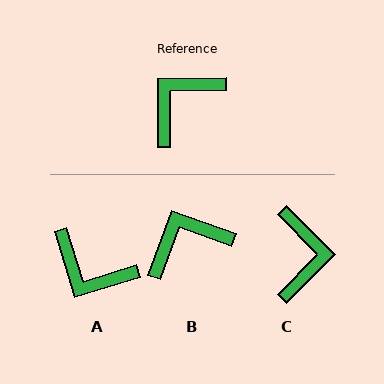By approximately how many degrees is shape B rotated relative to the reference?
Approximately 20 degrees clockwise.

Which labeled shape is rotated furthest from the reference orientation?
C, about 136 degrees away.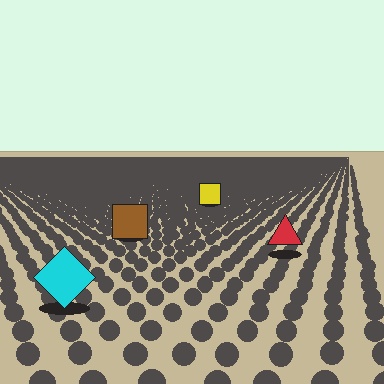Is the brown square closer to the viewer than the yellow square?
Yes. The brown square is closer — you can tell from the texture gradient: the ground texture is coarser near it.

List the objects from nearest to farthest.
From nearest to farthest: the cyan diamond, the red triangle, the brown square, the yellow square.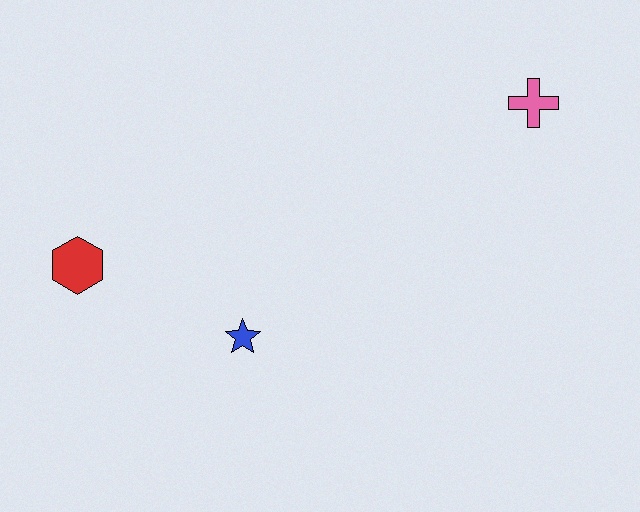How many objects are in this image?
There are 3 objects.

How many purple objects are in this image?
There are no purple objects.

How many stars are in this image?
There is 1 star.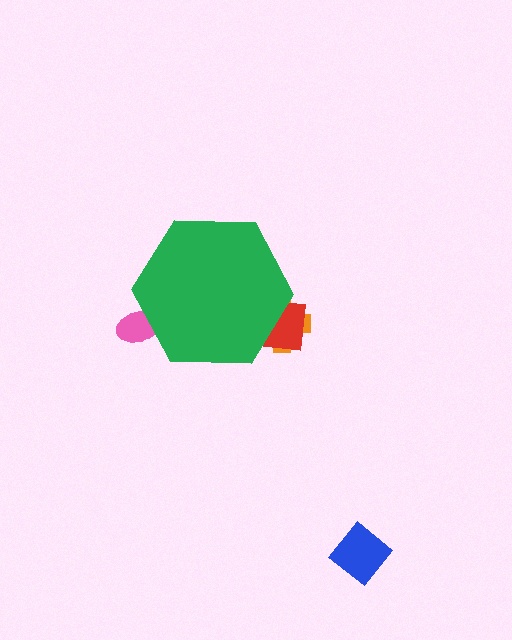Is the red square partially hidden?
Yes, the red square is partially hidden behind the green hexagon.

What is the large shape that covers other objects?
A green hexagon.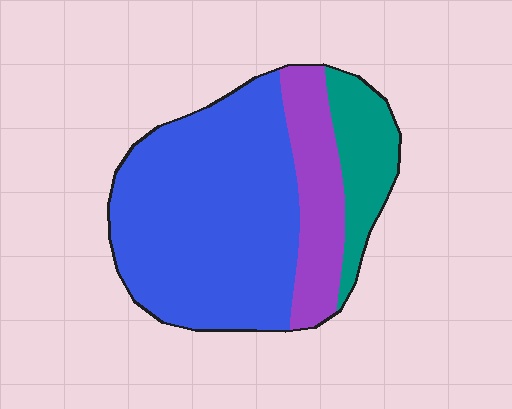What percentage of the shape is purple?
Purple takes up less than a quarter of the shape.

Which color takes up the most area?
Blue, at roughly 65%.